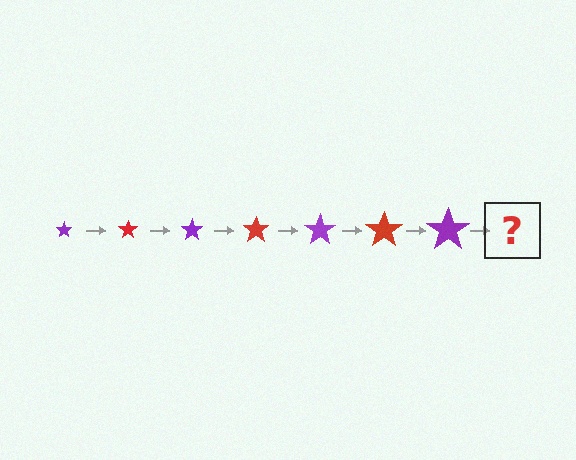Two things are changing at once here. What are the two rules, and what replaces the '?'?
The two rules are that the star grows larger each step and the color cycles through purple and red. The '?' should be a red star, larger than the previous one.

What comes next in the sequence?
The next element should be a red star, larger than the previous one.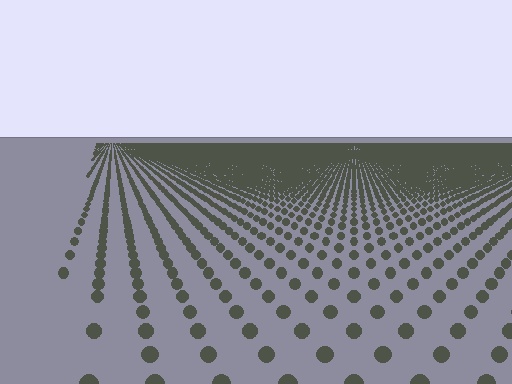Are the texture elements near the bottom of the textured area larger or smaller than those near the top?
Larger. Near the bottom, elements are closer to the viewer and appear at a bigger on-screen size.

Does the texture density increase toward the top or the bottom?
Density increases toward the top.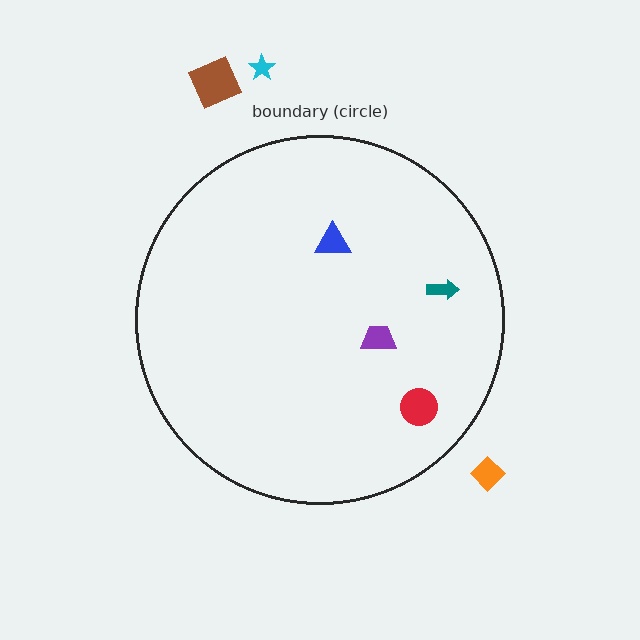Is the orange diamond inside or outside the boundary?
Outside.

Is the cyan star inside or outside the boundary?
Outside.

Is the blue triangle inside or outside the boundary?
Inside.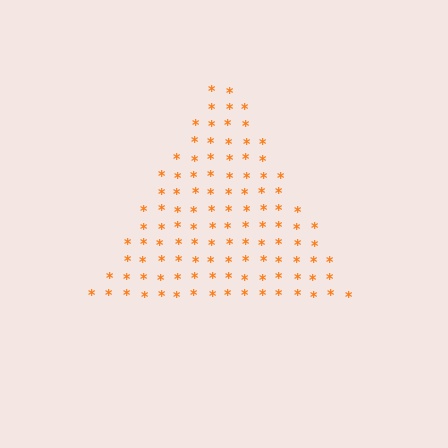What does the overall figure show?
The overall figure shows a triangle.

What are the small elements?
The small elements are asterisks.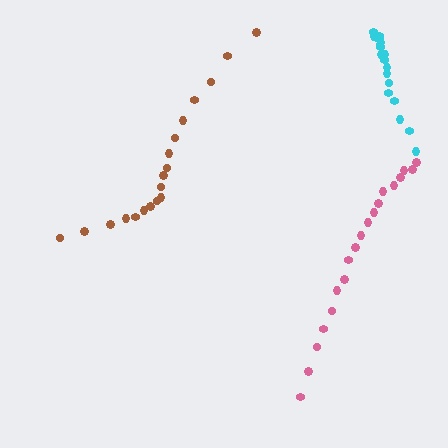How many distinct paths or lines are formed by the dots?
There are 3 distinct paths.